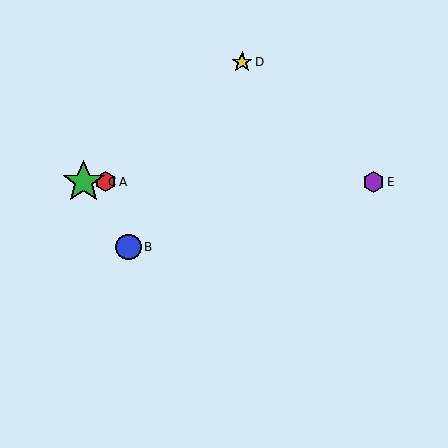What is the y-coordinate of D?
Object D is at y≈62.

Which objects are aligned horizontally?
Objects A, C, E are aligned horizontally.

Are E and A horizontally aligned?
Yes, both are at y≈182.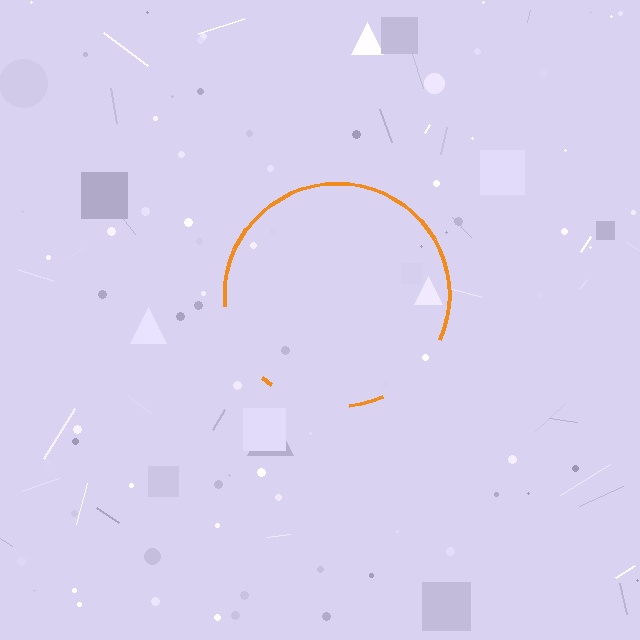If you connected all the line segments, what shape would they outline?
They would outline a circle.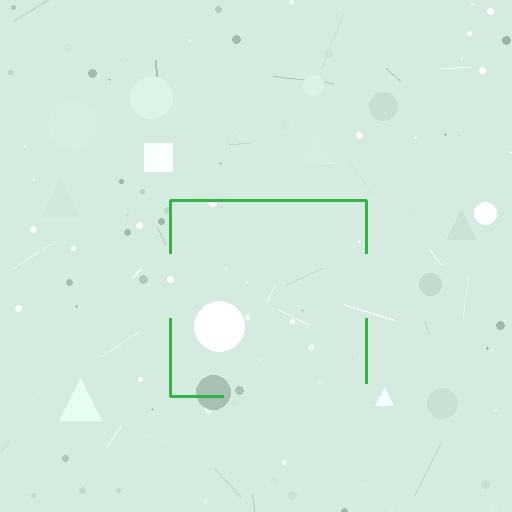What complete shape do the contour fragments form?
The contour fragments form a square.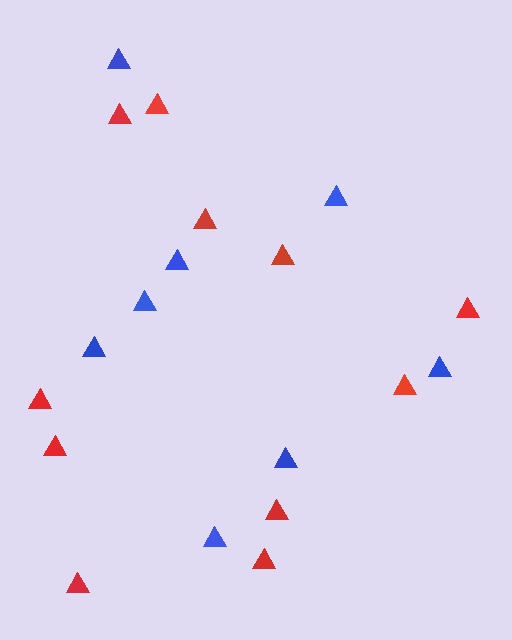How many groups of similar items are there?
There are 2 groups: one group of red triangles (11) and one group of blue triangles (8).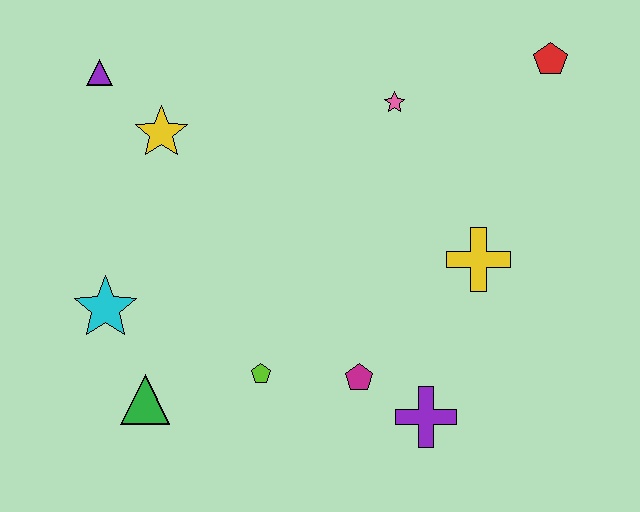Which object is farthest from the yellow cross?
The purple triangle is farthest from the yellow cross.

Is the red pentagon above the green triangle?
Yes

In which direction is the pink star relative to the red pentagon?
The pink star is to the left of the red pentagon.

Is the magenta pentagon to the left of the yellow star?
No